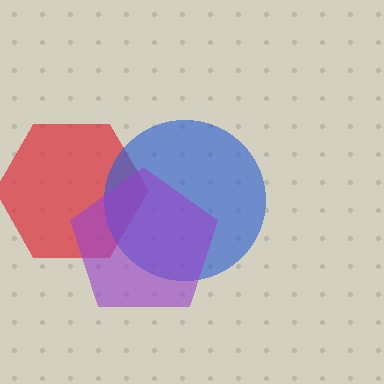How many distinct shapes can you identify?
There are 3 distinct shapes: a red hexagon, a blue circle, a purple pentagon.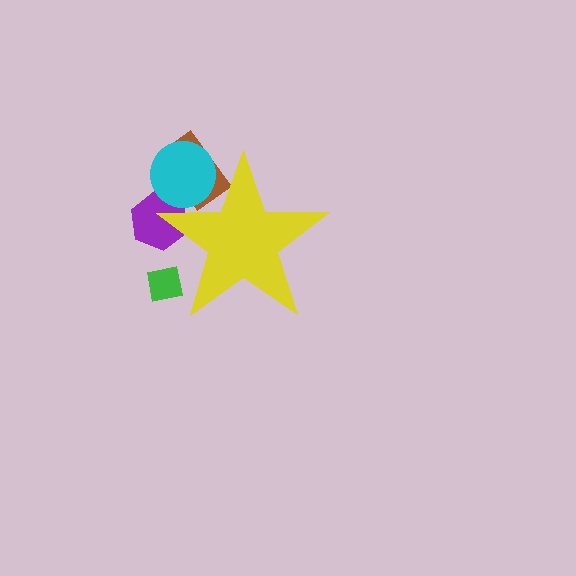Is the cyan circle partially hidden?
Yes, the cyan circle is partially hidden behind the yellow star.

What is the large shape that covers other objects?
A yellow star.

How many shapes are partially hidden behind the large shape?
4 shapes are partially hidden.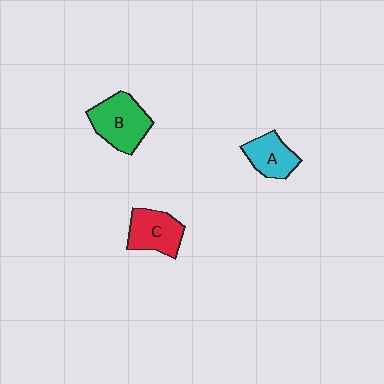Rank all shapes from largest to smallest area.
From largest to smallest: B (green), C (red), A (cyan).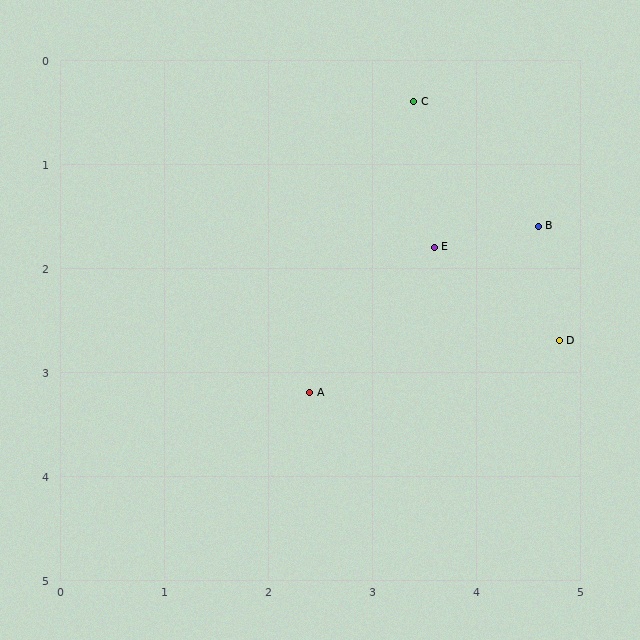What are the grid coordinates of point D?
Point D is at approximately (4.8, 2.7).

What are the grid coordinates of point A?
Point A is at approximately (2.4, 3.2).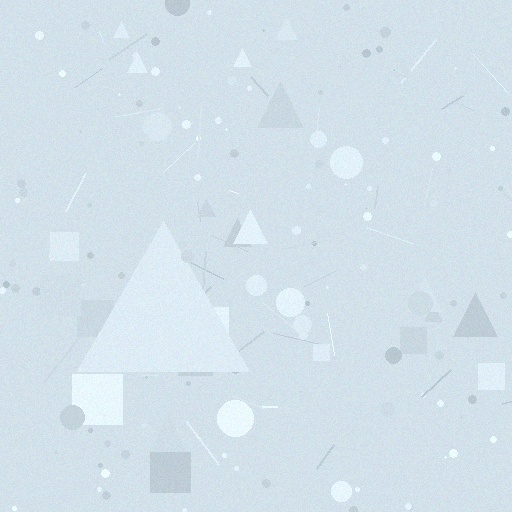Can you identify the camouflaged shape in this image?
The camouflaged shape is a triangle.